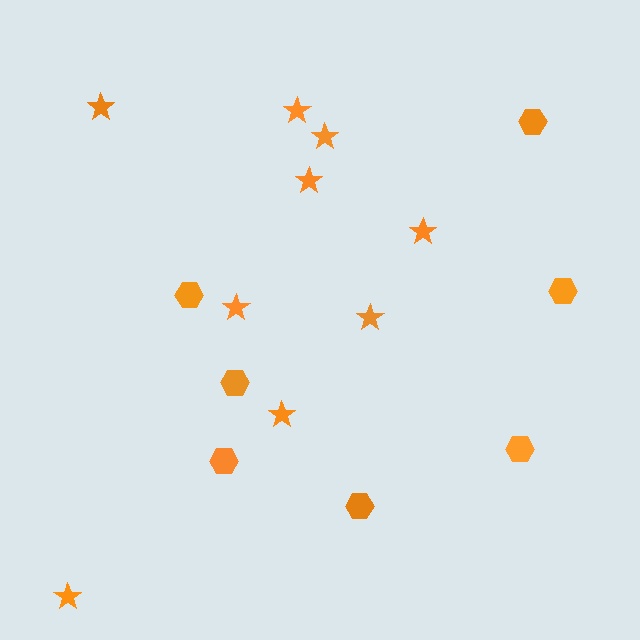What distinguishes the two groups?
There are 2 groups: one group of hexagons (7) and one group of stars (9).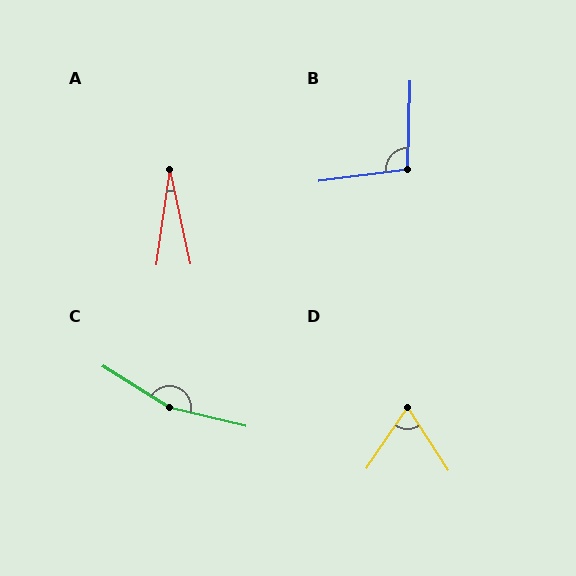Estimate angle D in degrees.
Approximately 67 degrees.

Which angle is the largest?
C, at approximately 161 degrees.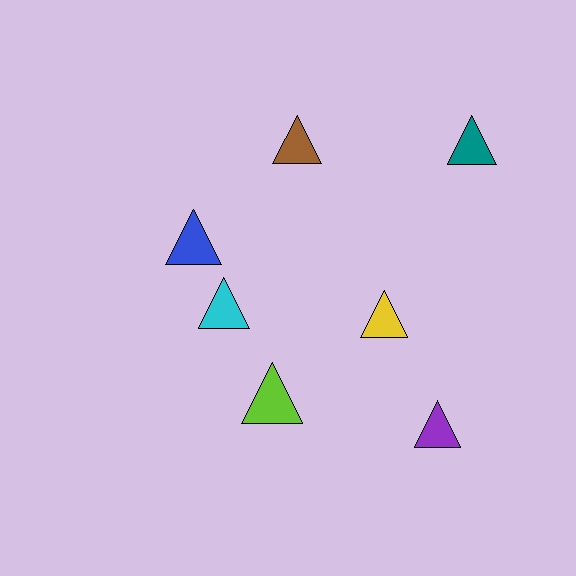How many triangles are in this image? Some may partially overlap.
There are 7 triangles.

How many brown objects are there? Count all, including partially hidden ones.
There is 1 brown object.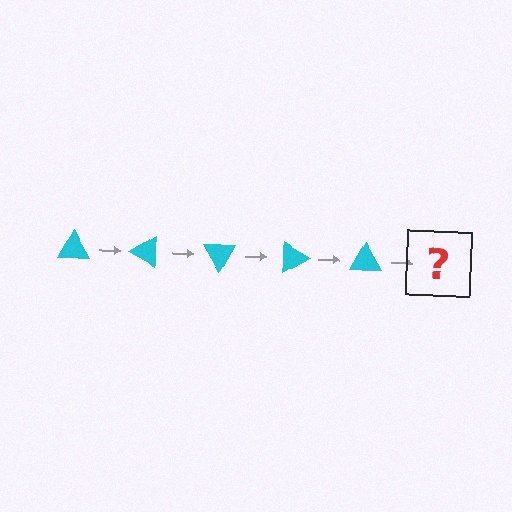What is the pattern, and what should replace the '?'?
The pattern is that the triangle rotates 30 degrees each step. The '?' should be a cyan triangle rotated 150 degrees.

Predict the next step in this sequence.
The next step is a cyan triangle rotated 150 degrees.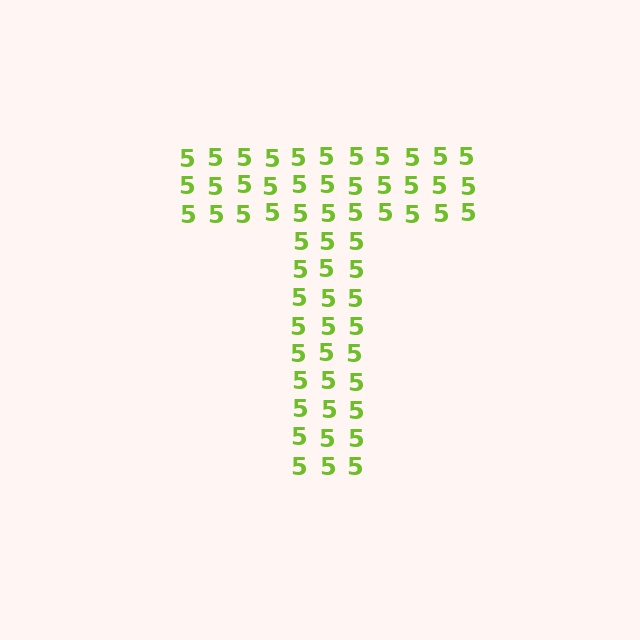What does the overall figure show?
The overall figure shows the letter T.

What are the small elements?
The small elements are digit 5's.